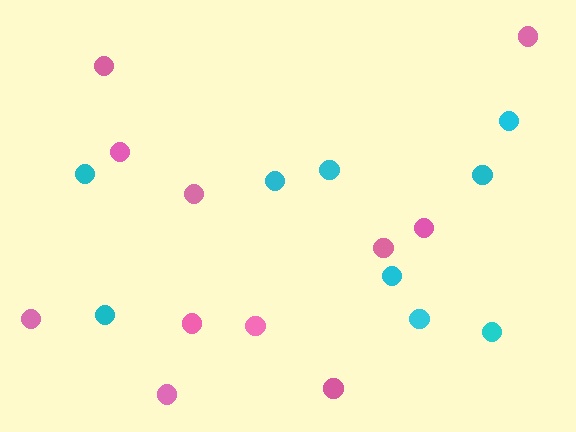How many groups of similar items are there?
There are 2 groups: one group of pink circles (11) and one group of cyan circles (9).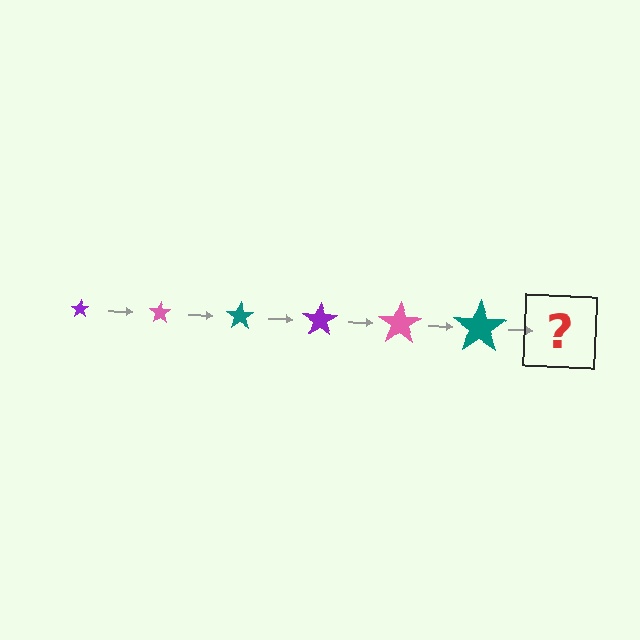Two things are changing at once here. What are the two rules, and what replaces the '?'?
The two rules are that the star grows larger each step and the color cycles through purple, pink, and teal. The '?' should be a purple star, larger than the previous one.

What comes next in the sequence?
The next element should be a purple star, larger than the previous one.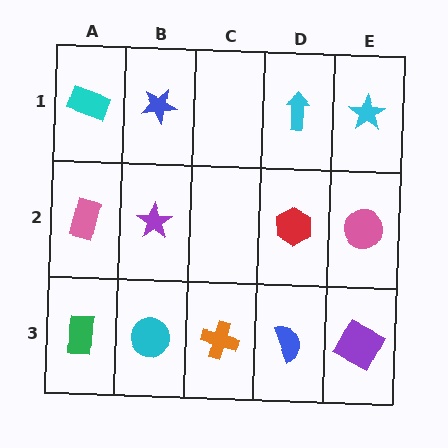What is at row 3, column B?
A cyan circle.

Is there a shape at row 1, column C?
No, that cell is empty.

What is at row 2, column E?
A pink circle.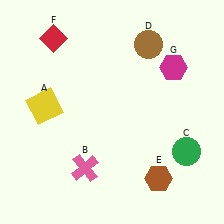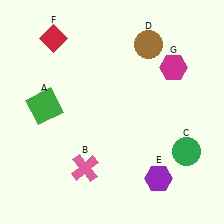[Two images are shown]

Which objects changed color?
A changed from yellow to green. E changed from brown to purple.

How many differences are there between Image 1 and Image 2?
There are 2 differences between the two images.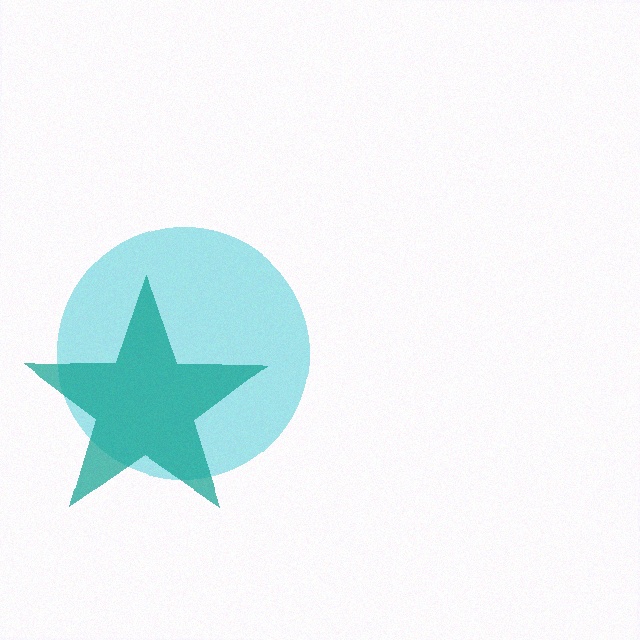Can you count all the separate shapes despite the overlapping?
Yes, there are 2 separate shapes.